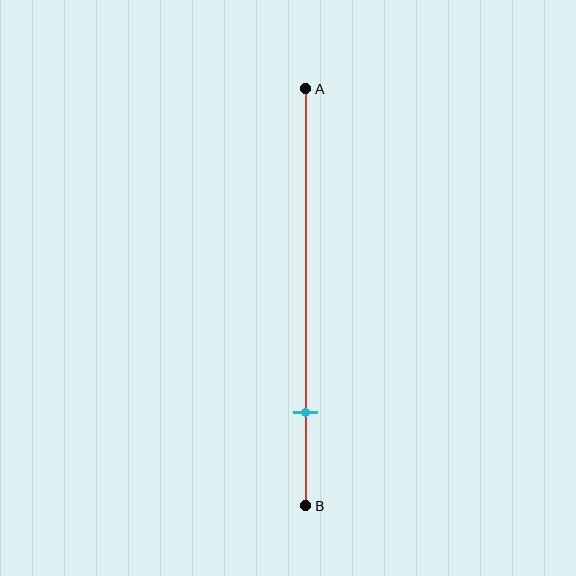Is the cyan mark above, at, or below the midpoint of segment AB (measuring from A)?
The cyan mark is below the midpoint of segment AB.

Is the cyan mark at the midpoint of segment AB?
No, the mark is at about 80% from A, not at the 50% midpoint.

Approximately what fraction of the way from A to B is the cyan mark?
The cyan mark is approximately 80% of the way from A to B.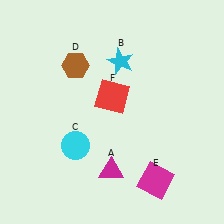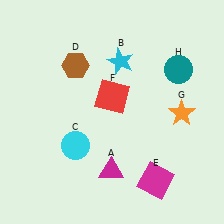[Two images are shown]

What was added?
An orange star (G), a teal circle (H) were added in Image 2.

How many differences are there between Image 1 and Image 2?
There are 2 differences between the two images.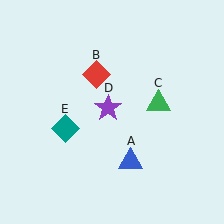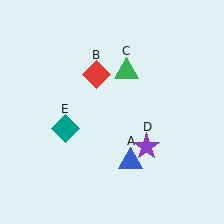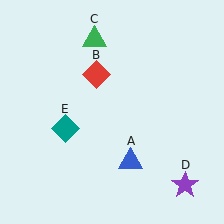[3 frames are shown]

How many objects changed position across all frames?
2 objects changed position: green triangle (object C), purple star (object D).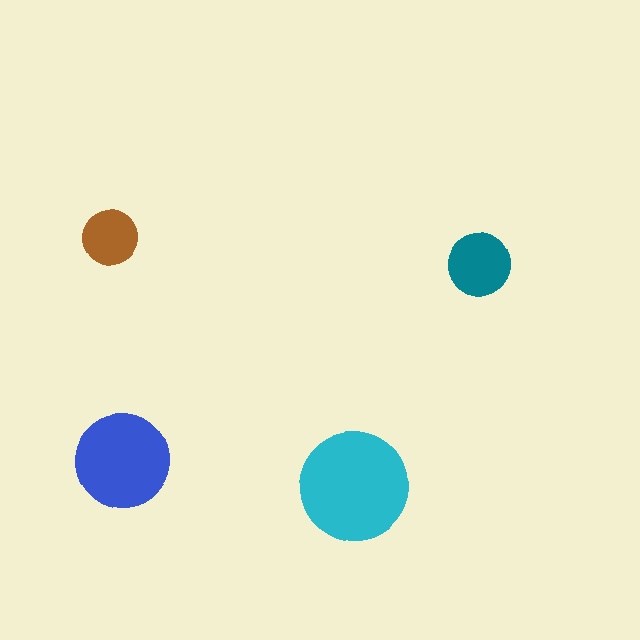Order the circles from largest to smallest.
the cyan one, the blue one, the teal one, the brown one.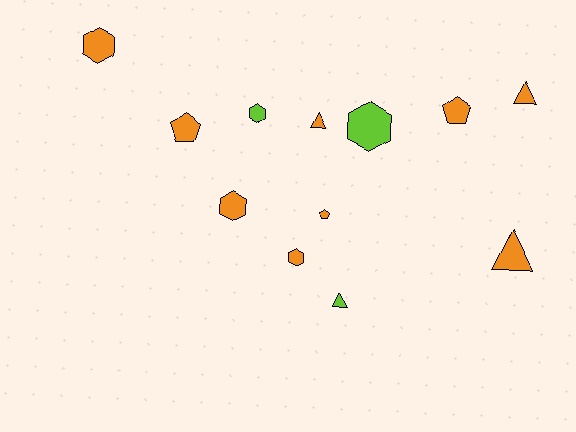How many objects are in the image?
There are 12 objects.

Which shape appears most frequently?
Hexagon, with 5 objects.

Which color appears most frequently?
Orange, with 9 objects.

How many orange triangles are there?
There are 3 orange triangles.